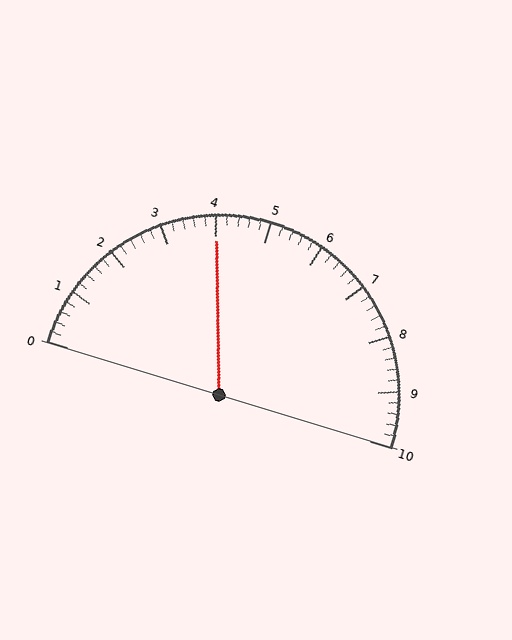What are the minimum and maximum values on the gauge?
The gauge ranges from 0 to 10.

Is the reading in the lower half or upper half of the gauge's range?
The reading is in the lower half of the range (0 to 10).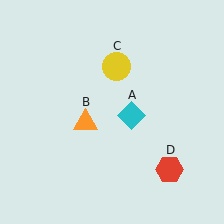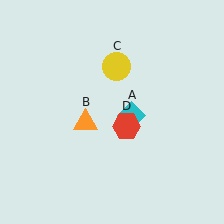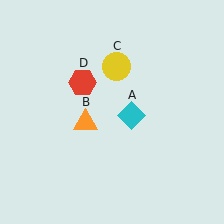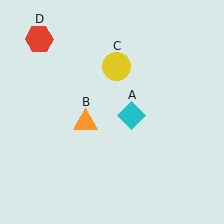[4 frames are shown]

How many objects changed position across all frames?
1 object changed position: red hexagon (object D).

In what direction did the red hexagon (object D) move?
The red hexagon (object D) moved up and to the left.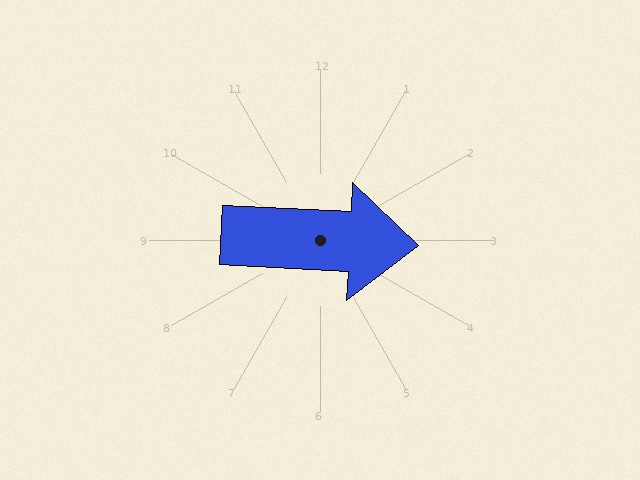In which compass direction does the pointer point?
East.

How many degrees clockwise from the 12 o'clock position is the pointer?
Approximately 93 degrees.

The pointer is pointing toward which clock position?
Roughly 3 o'clock.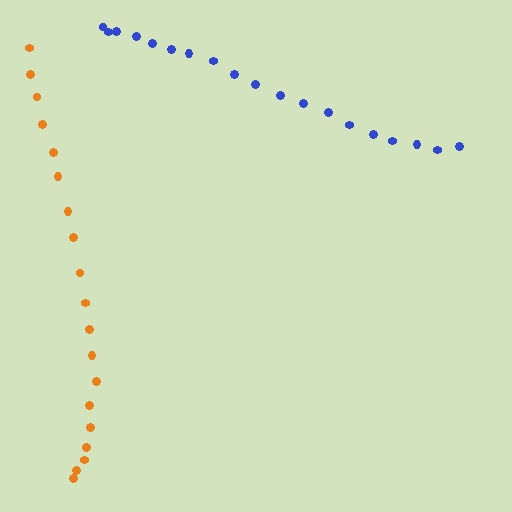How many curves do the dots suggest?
There are 2 distinct paths.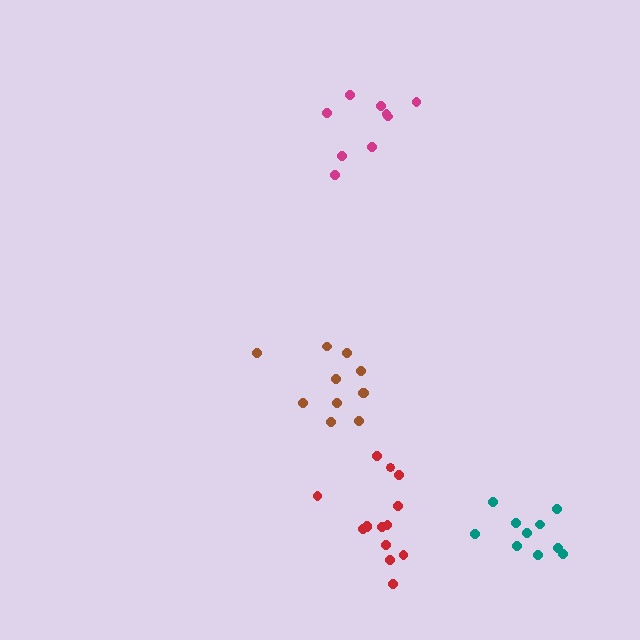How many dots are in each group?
Group 1: 10 dots, Group 2: 11 dots, Group 3: 14 dots, Group 4: 9 dots (44 total).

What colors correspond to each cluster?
The clusters are colored: teal, brown, red, magenta.